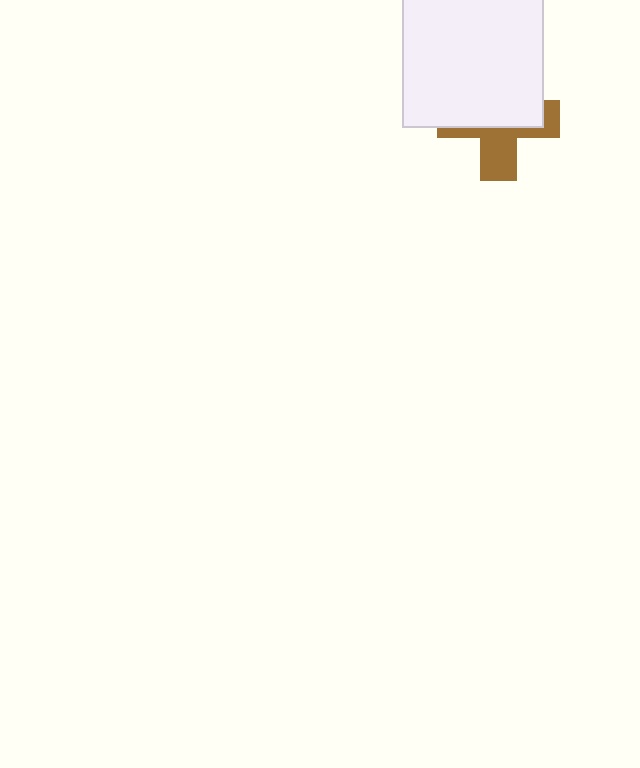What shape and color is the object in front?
The object in front is a white square.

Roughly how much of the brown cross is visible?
A small part of it is visible (roughly 42%).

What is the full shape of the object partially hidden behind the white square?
The partially hidden object is a brown cross.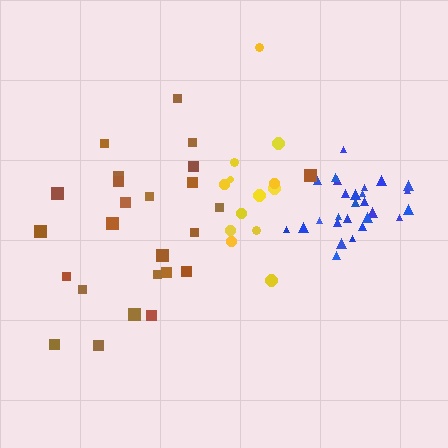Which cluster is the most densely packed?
Blue.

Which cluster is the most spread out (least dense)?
Yellow.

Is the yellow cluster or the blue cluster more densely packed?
Blue.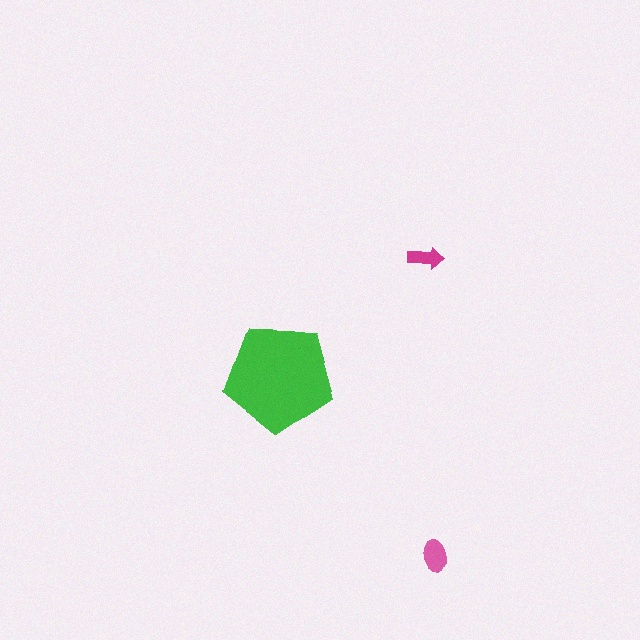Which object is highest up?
The magenta arrow is topmost.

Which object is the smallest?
The magenta arrow.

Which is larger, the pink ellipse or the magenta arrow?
The pink ellipse.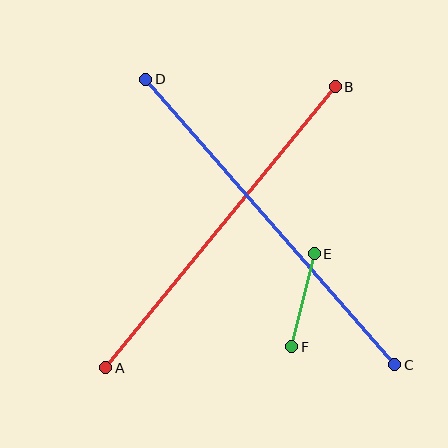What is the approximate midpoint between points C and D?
The midpoint is at approximately (270, 222) pixels.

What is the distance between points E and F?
The distance is approximately 96 pixels.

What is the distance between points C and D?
The distance is approximately 379 pixels.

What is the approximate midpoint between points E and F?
The midpoint is at approximately (303, 300) pixels.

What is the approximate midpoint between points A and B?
The midpoint is at approximately (221, 227) pixels.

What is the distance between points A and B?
The distance is approximately 363 pixels.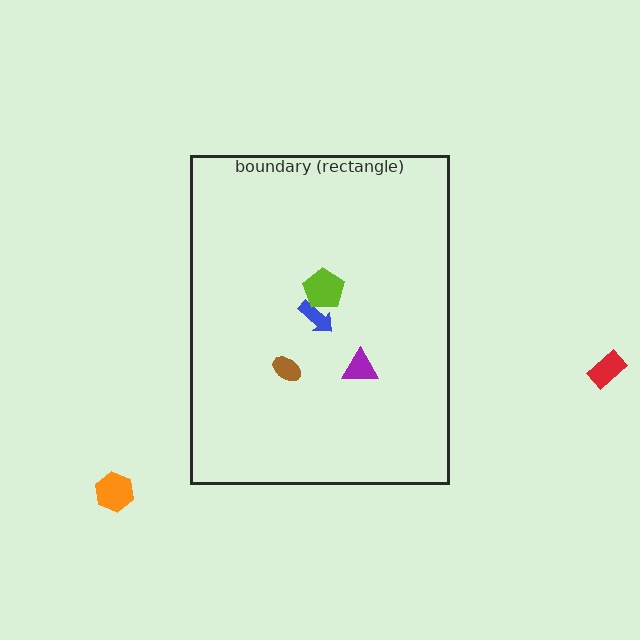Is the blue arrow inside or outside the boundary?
Inside.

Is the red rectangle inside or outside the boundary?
Outside.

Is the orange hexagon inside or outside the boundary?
Outside.